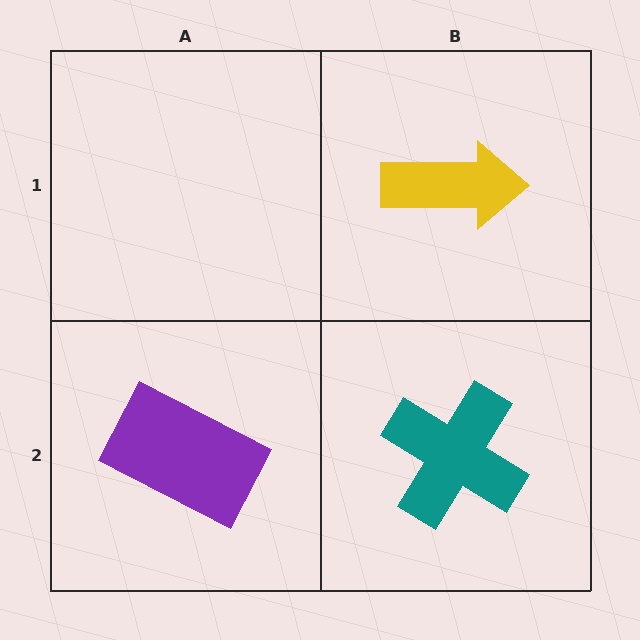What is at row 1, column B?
A yellow arrow.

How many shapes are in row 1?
1 shape.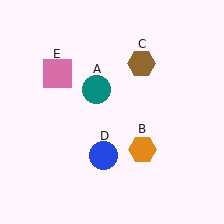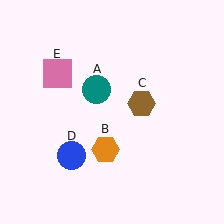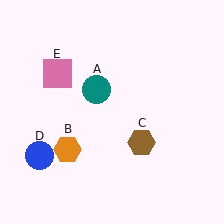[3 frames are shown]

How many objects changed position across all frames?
3 objects changed position: orange hexagon (object B), brown hexagon (object C), blue circle (object D).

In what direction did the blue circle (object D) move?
The blue circle (object D) moved left.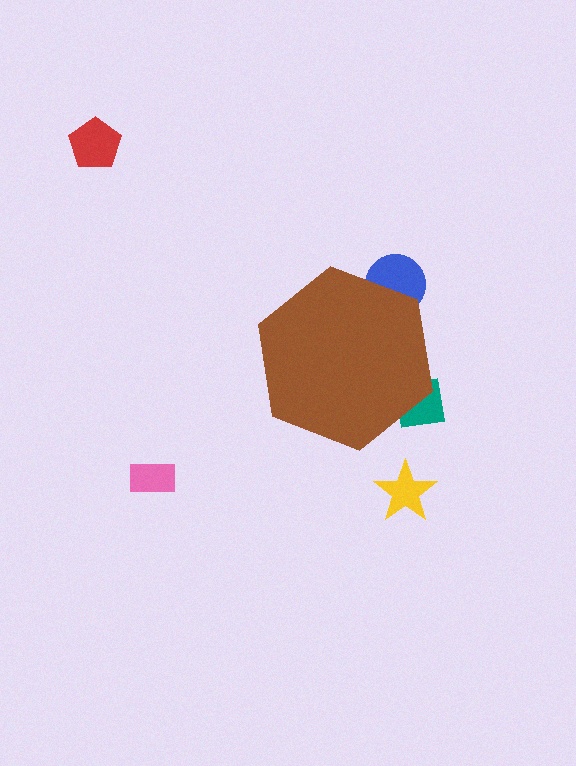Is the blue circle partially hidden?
Yes, the blue circle is partially hidden behind the brown hexagon.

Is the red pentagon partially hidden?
No, the red pentagon is fully visible.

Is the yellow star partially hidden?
No, the yellow star is fully visible.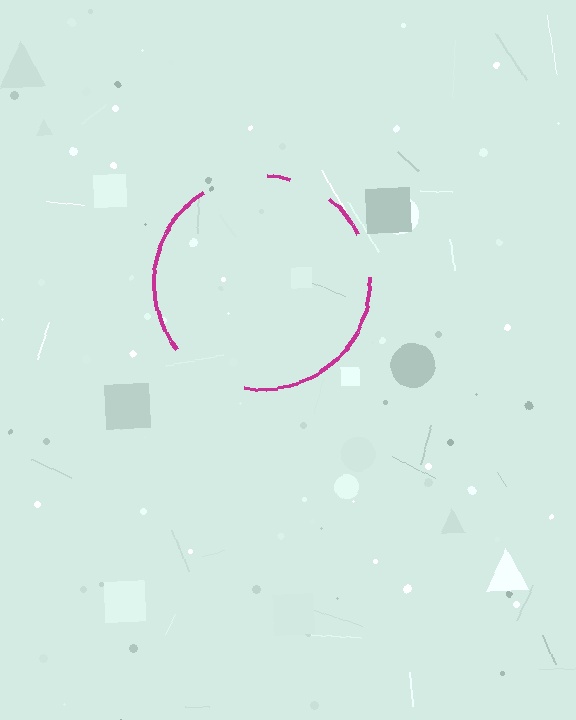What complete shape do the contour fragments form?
The contour fragments form a circle.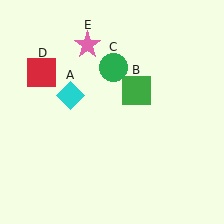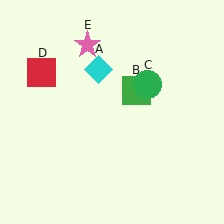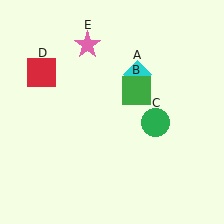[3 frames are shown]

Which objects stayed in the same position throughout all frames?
Green square (object B) and red square (object D) and pink star (object E) remained stationary.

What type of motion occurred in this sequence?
The cyan diamond (object A), green circle (object C) rotated clockwise around the center of the scene.